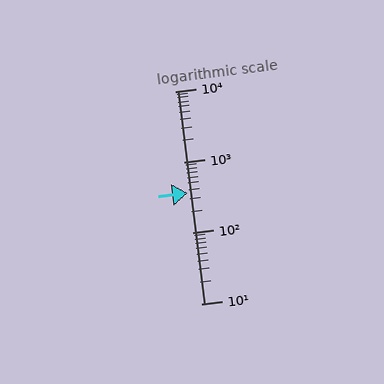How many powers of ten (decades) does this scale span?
The scale spans 3 decades, from 10 to 10000.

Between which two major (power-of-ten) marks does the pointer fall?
The pointer is between 100 and 1000.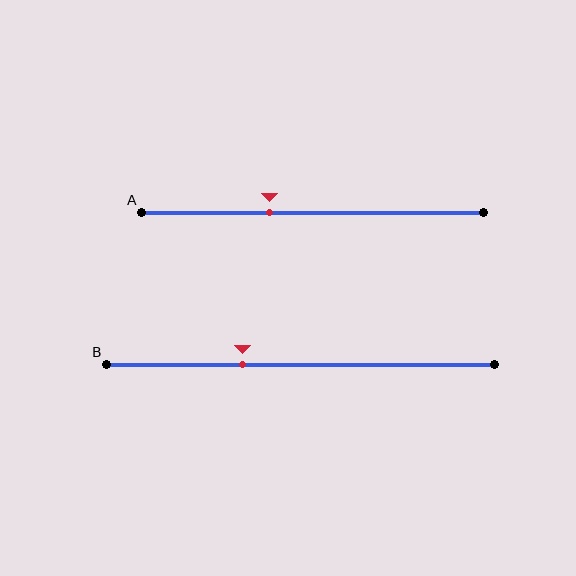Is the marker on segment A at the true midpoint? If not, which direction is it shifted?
No, the marker on segment A is shifted to the left by about 13% of the segment length.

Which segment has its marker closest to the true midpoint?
Segment A has its marker closest to the true midpoint.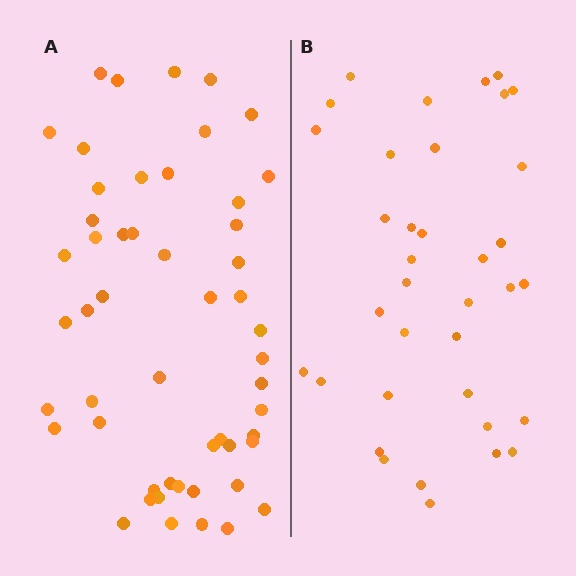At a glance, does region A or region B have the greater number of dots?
Region A (the left region) has more dots.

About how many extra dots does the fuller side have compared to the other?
Region A has approximately 15 more dots than region B.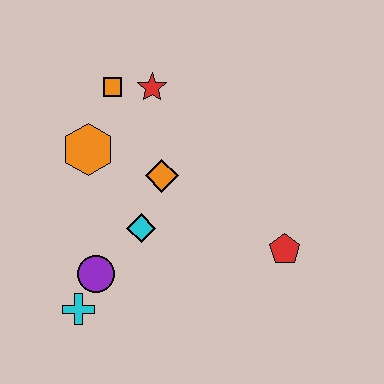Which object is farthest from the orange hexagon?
The red pentagon is farthest from the orange hexagon.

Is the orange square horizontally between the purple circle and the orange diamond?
Yes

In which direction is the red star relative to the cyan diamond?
The red star is above the cyan diamond.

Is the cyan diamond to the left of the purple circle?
No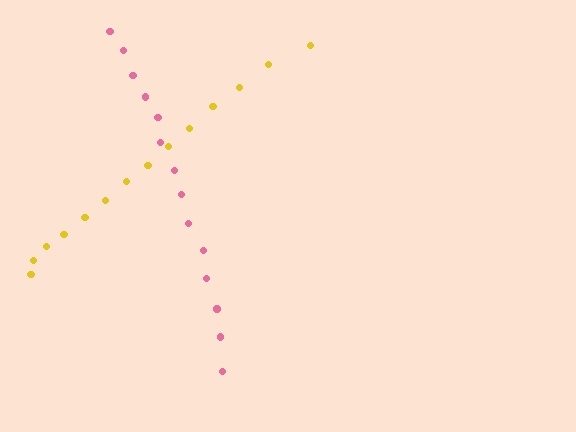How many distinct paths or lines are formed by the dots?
There are 2 distinct paths.